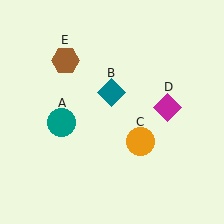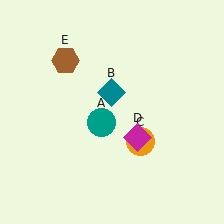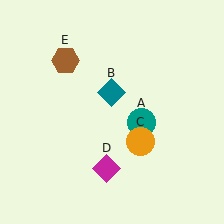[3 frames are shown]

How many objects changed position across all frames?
2 objects changed position: teal circle (object A), magenta diamond (object D).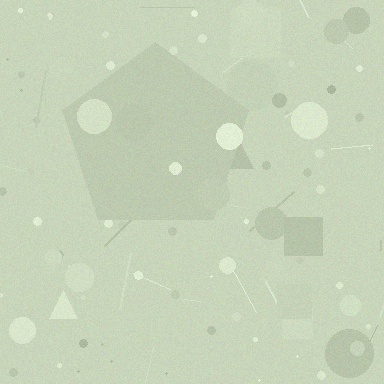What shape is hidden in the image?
A pentagon is hidden in the image.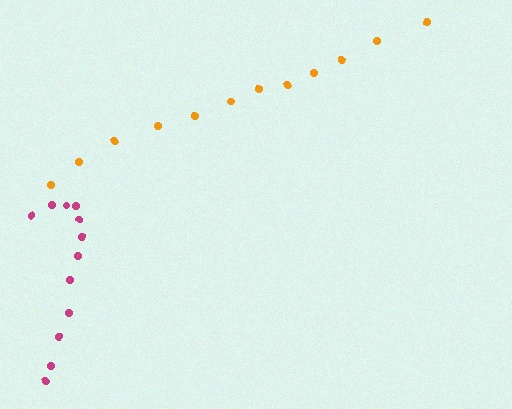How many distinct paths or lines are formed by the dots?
There are 2 distinct paths.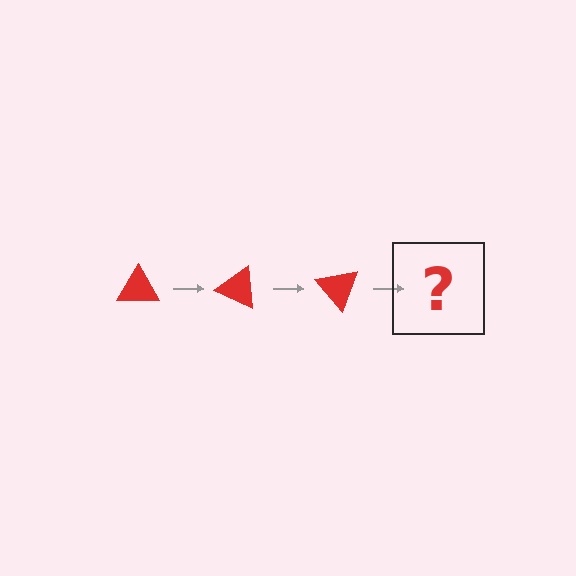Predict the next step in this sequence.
The next step is a red triangle rotated 75 degrees.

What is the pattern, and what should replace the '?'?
The pattern is that the triangle rotates 25 degrees each step. The '?' should be a red triangle rotated 75 degrees.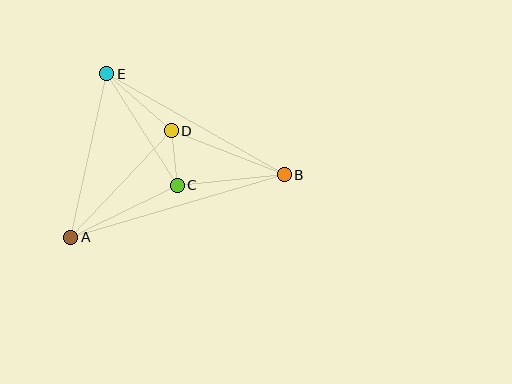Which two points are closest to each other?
Points C and D are closest to each other.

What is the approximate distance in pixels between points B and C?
The distance between B and C is approximately 107 pixels.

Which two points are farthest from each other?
Points A and B are farthest from each other.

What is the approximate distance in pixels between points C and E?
The distance between C and E is approximately 132 pixels.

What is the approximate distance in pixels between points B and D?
The distance between B and D is approximately 121 pixels.